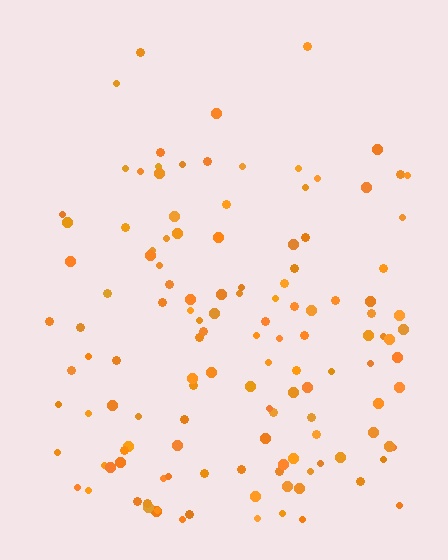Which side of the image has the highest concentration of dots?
The bottom.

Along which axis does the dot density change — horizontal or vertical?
Vertical.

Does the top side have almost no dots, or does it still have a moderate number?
Still a moderate number, just noticeably fewer than the bottom.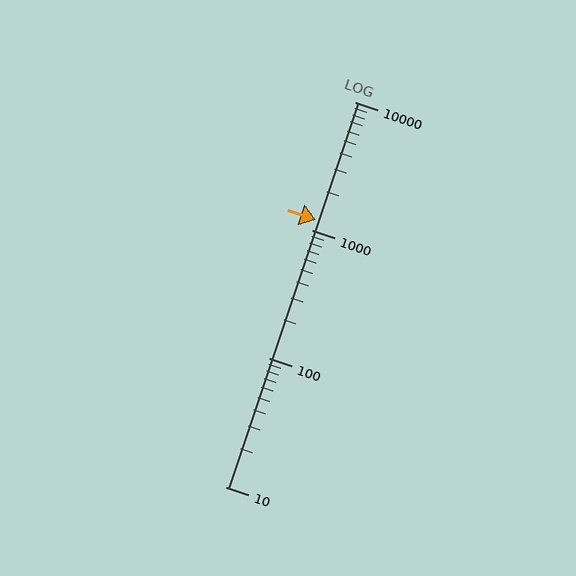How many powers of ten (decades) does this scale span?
The scale spans 3 decades, from 10 to 10000.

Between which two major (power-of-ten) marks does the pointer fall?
The pointer is between 1000 and 10000.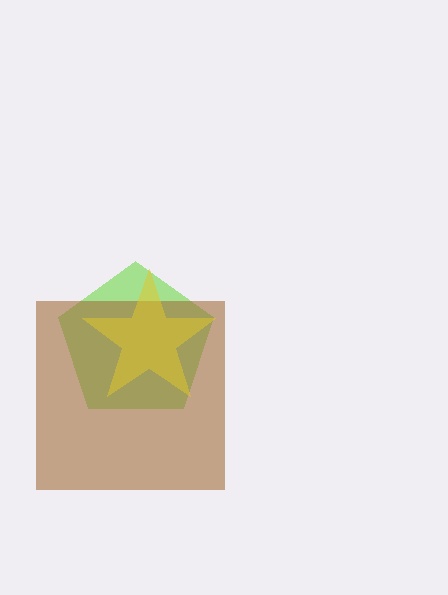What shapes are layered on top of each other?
The layered shapes are: a lime pentagon, a brown square, a yellow star.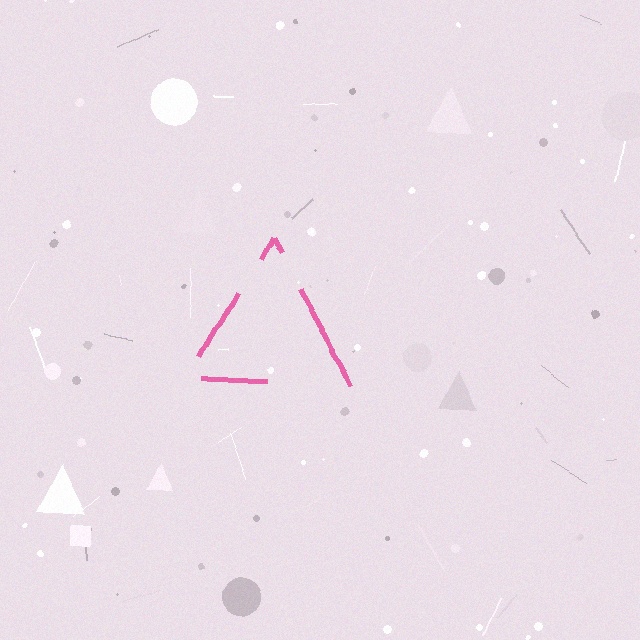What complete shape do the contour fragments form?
The contour fragments form a triangle.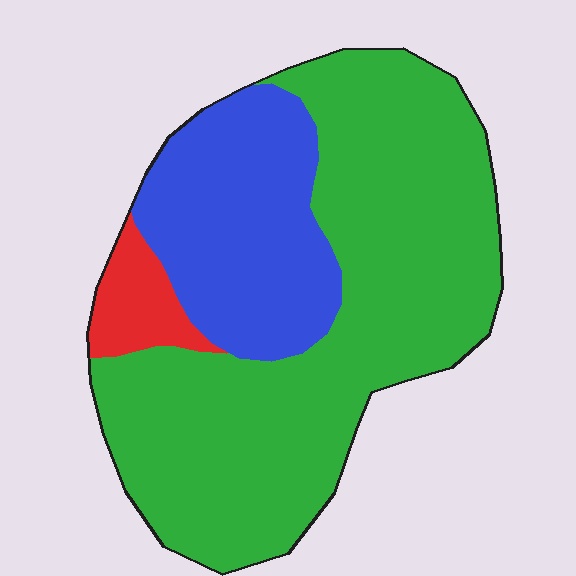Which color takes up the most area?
Green, at roughly 65%.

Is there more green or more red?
Green.